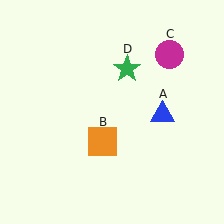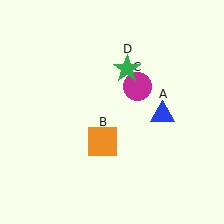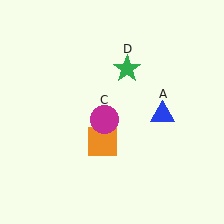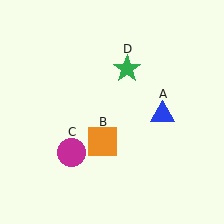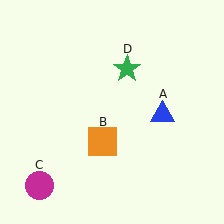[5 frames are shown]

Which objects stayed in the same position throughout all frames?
Blue triangle (object A) and orange square (object B) and green star (object D) remained stationary.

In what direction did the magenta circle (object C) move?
The magenta circle (object C) moved down and to the left.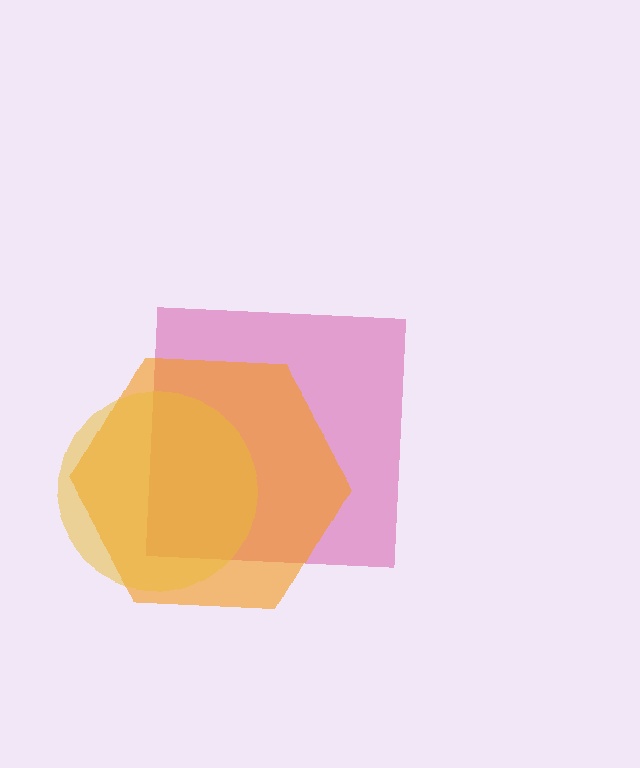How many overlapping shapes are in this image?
There are 3 overlapping shapes in the image.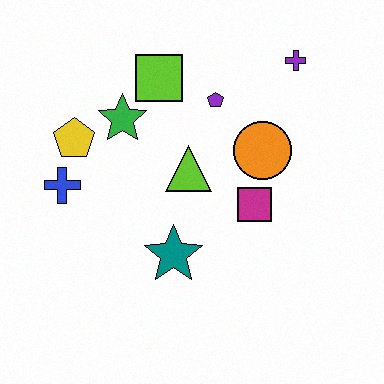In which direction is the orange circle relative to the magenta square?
The orange circle is above the magenta square.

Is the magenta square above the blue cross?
No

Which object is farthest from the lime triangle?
The purple cross is farthest from the lime triangle.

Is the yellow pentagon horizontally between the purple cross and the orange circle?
No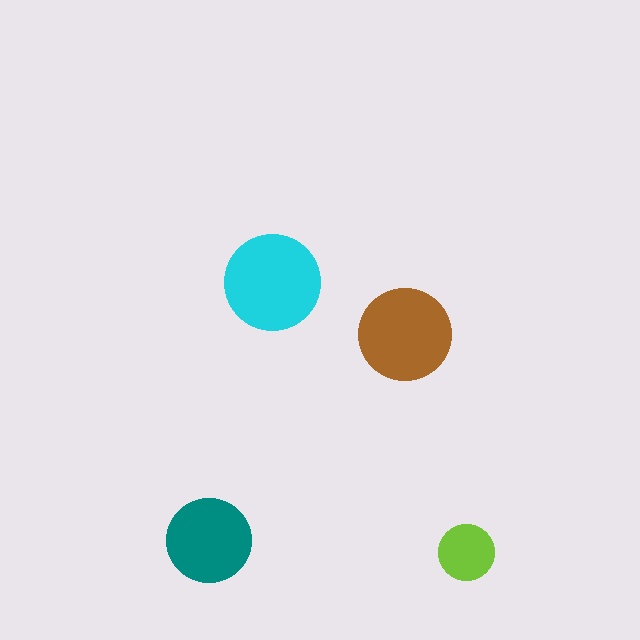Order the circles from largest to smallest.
the cyan one, the brown one, the teal one, the lime one.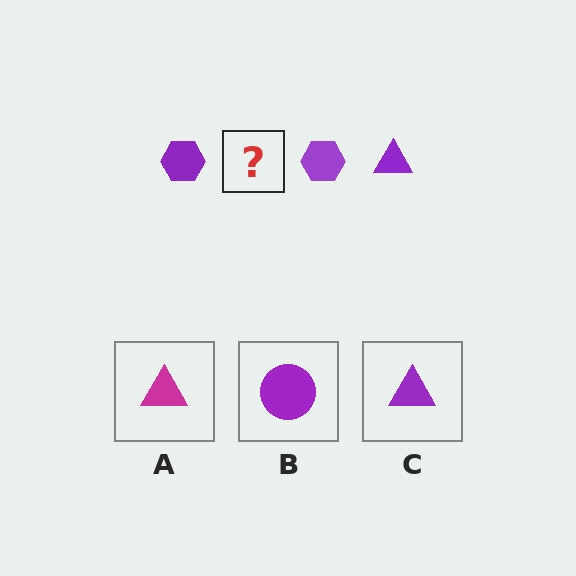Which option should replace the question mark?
Option C.